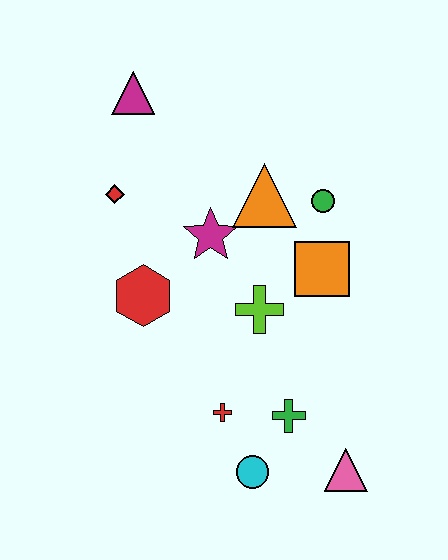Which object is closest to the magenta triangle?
The red diamond is closest to the magenta triangle.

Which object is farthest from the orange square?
The magenta triangle is farthest from the orange square.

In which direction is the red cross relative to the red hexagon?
The red cross is below the red hexagon.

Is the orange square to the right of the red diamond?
Yes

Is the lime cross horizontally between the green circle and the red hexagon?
Yes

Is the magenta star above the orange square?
Yes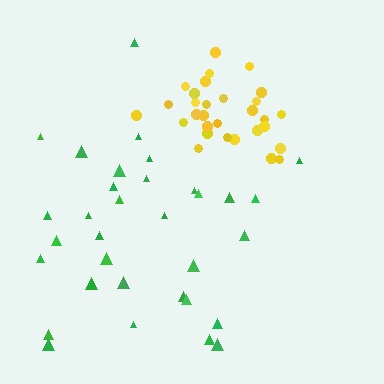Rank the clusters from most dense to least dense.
yellow, green.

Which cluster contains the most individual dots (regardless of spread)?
Green (33).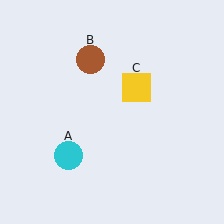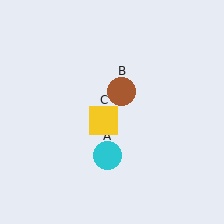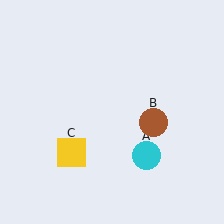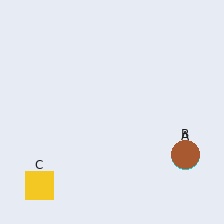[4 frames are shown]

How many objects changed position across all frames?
3 objects changed position: cyan circle (object A), brown circle (object B), yellow square (object C).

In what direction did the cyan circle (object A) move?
The cyan circle (object A) moved right.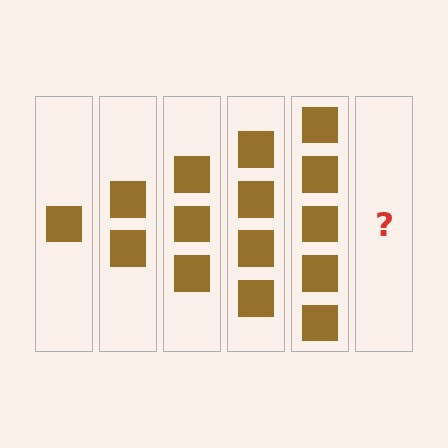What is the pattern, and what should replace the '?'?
The pattern is that each step adds one more square. The '?' should be 6 squares.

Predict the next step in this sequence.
The next step is 6 squares.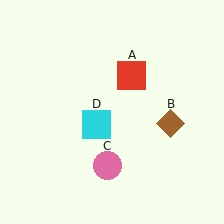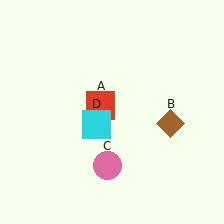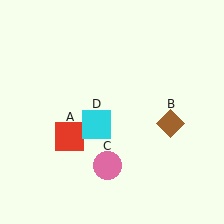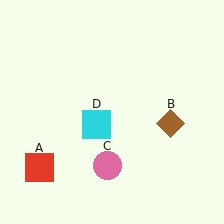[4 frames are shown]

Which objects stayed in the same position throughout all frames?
Brown diamond (object B) and pink circle (object C) and cyan square (object D) remained stationary.